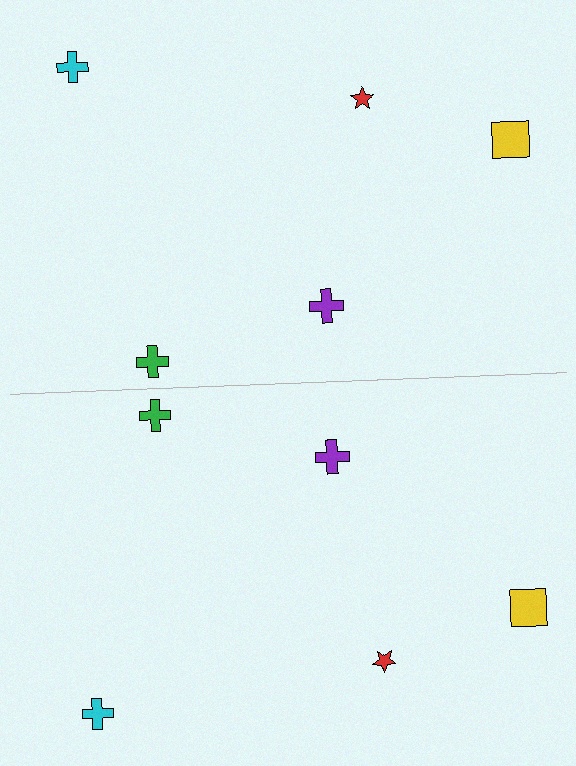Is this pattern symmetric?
Yes, this pattern has bilateral (reflection) symmetry.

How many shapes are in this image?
There are 10 shapes in this image.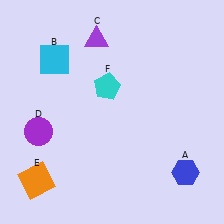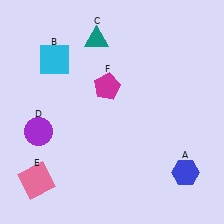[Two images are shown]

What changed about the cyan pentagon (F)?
In Image 1, F is cyan. In Image 2, it changed to magenta.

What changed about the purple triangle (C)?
In Image 1, C is purple. In Image 2, it changed to teal.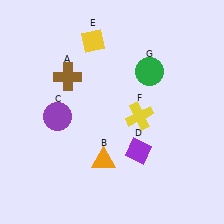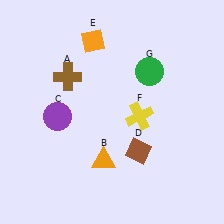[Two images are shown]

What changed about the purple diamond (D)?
In Image 1, D is purple. In Image 2, it changed to brown.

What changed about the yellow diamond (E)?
In Image 1, E is yellow. In Image 2, it changed to orange.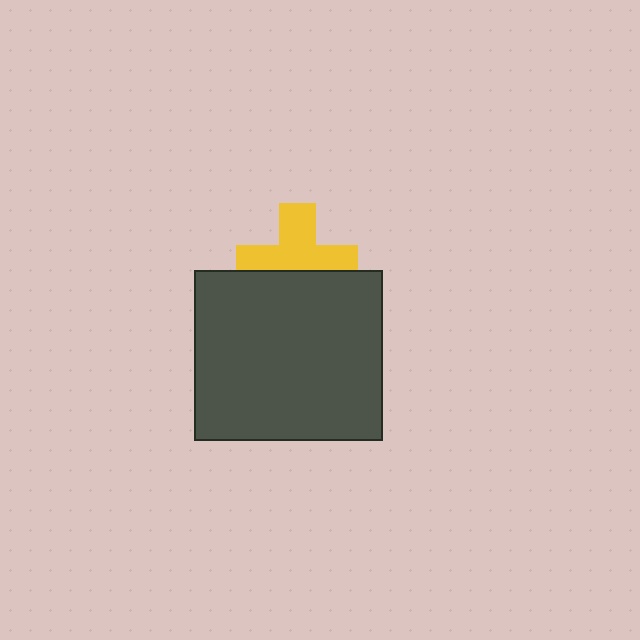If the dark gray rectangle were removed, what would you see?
You would see the complete yellow cross.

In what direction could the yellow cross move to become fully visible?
The yellow cross could move up. That would shift it out from behind the dark gray rectangle entirely.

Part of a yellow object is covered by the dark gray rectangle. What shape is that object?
It is a cross.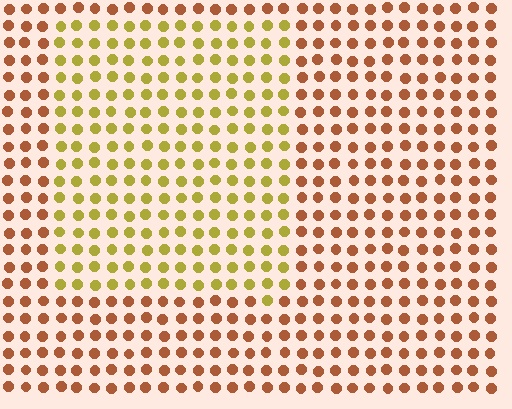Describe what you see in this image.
The image is filled with small brown elements in a uniform arrangement. A rectangle-shaped region is visible where the elements are tinted to a slightly different hue, forming a subtle color boundary.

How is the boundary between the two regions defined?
The boundary is defined purely by a slight shift in hue (about 41 degrees). Spacing, size, and orientation are identical on both sides.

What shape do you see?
I see a rectangle.